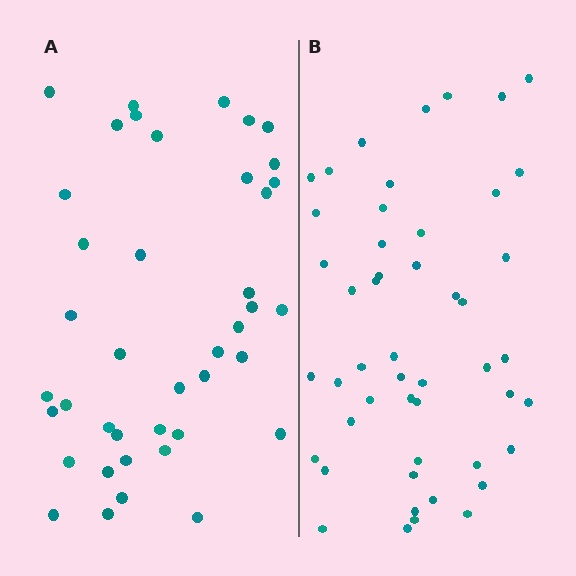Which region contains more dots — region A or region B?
Region B (the right region) has more dots.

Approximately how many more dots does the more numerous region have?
Region B has roughly 8 or so more dots than region A.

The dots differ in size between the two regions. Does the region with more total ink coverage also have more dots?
No. Region A has more total ink coverage because its dots are larger, but region B actually contains more individual dots. Total area can be misleading — the number of items is what matters here.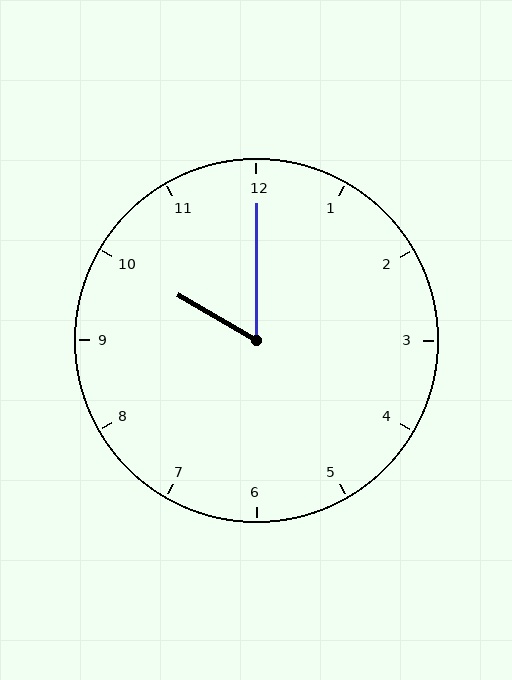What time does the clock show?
10:00.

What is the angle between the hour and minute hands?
Approximately 60 degrees.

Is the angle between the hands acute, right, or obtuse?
It is acute.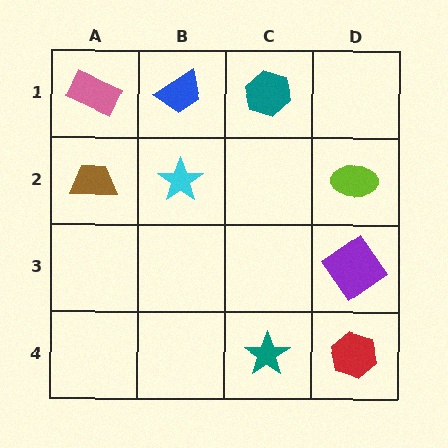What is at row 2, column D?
A lime ellipse.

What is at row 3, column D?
A purple diamond.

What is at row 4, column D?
A red hexagon.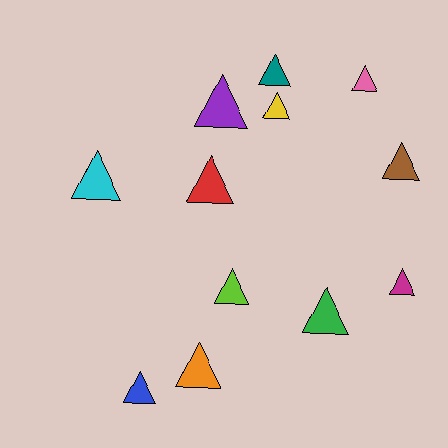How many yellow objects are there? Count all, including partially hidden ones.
There is 1 yellow object.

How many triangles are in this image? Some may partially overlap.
There are 12 triangles.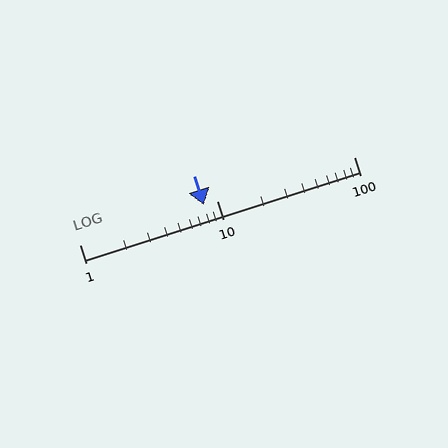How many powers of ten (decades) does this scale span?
The scale spans 2 decades, from 1 to 100.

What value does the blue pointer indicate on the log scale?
The pointer indicates approximately 8.